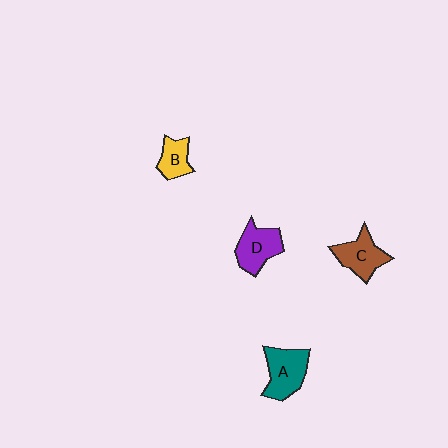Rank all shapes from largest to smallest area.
From largest to smallest: A (teal), D (purple), C (brown), B (yellow).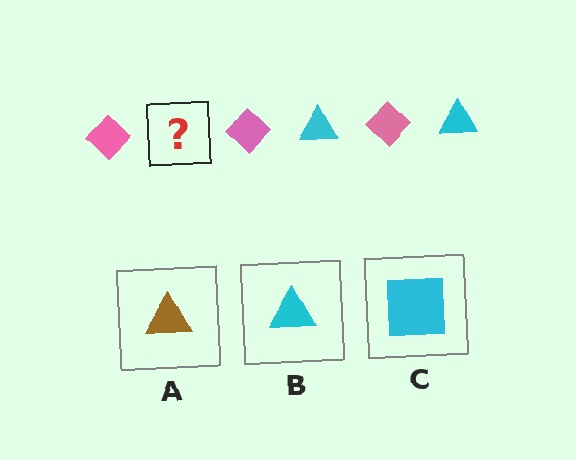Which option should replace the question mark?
Option B.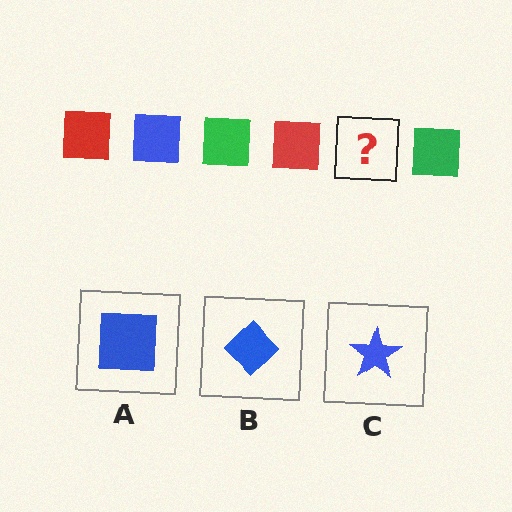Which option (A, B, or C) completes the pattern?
A.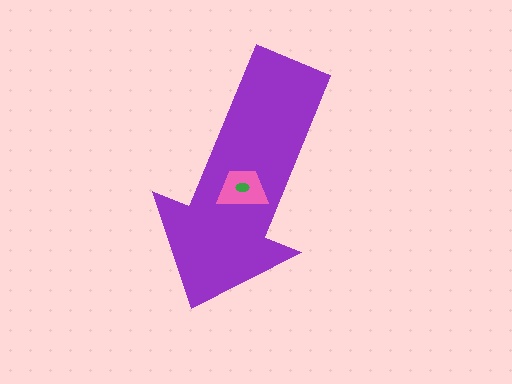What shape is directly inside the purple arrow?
The pink trapezoid.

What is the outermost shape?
The purple arrow.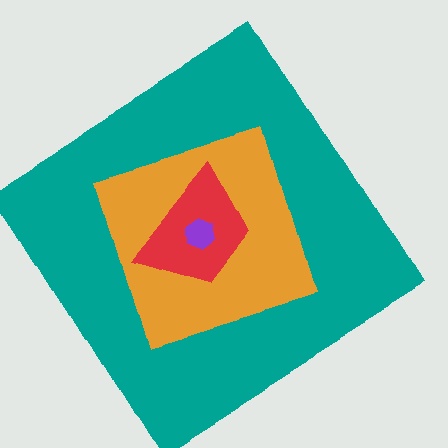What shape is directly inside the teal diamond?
The orange diamond.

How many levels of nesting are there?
4.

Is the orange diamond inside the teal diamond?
Yes.